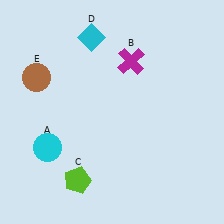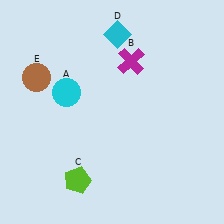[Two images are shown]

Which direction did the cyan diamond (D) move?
The cyan diamond (D) moved right.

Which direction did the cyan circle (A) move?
The cyan circle (A) moved up.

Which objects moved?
The objects that moved are: the cyan circle (A), the cyan diamond (D).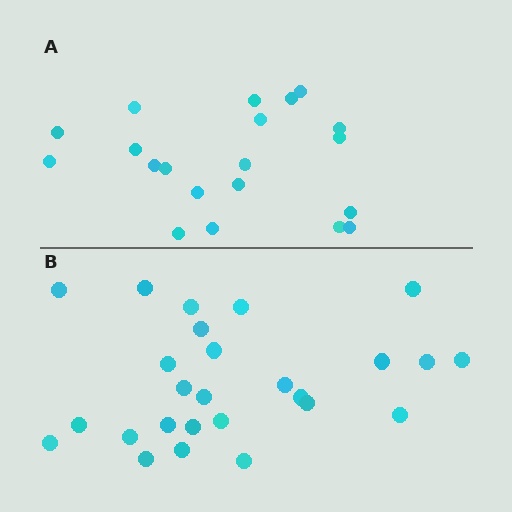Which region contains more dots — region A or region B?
Region B (the bottom region) has more dots.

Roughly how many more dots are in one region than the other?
Region B has about 6 more dots than region A.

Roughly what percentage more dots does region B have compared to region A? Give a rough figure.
About 30% more.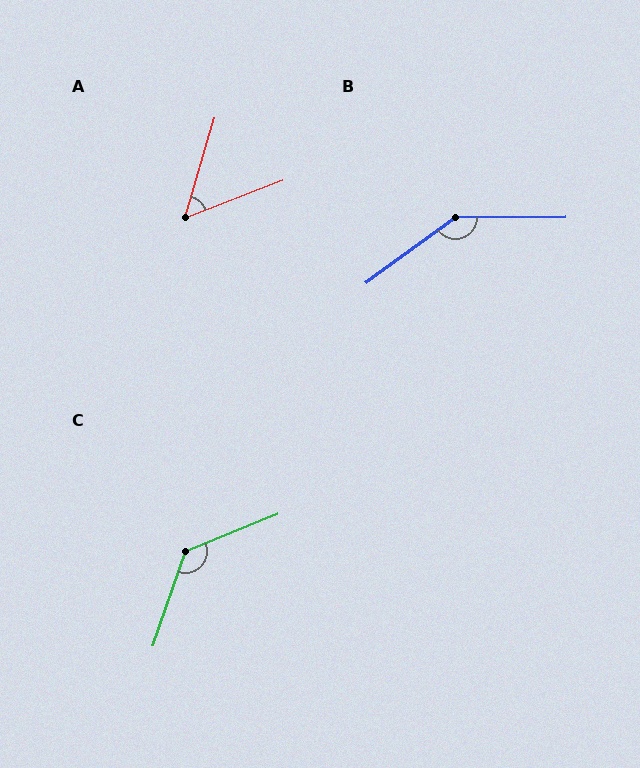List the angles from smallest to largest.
A (53°), C (131°), B (144°).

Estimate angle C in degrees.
Approximately 131 degrees.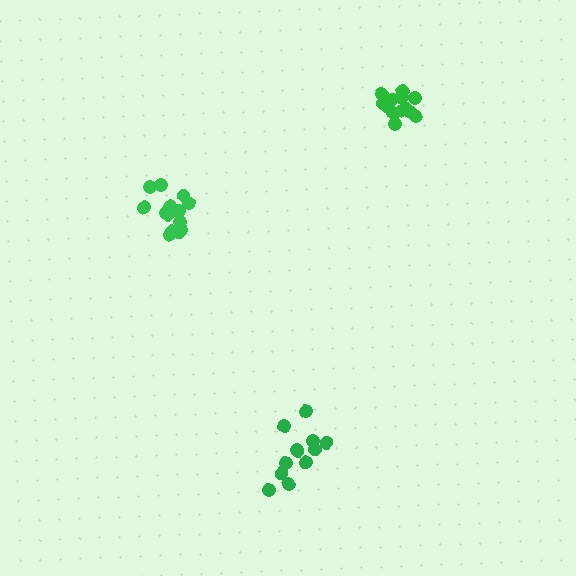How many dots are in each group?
Group 1: 12 dots, Group 2: 14 dots, Group 3: 13 dots (39 total).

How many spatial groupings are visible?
There are 3 spatial groupings.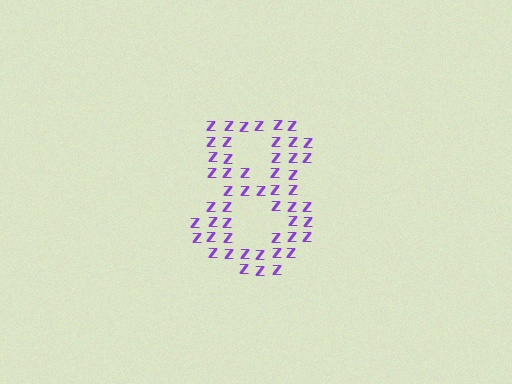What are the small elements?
The small elements are letter Z's.